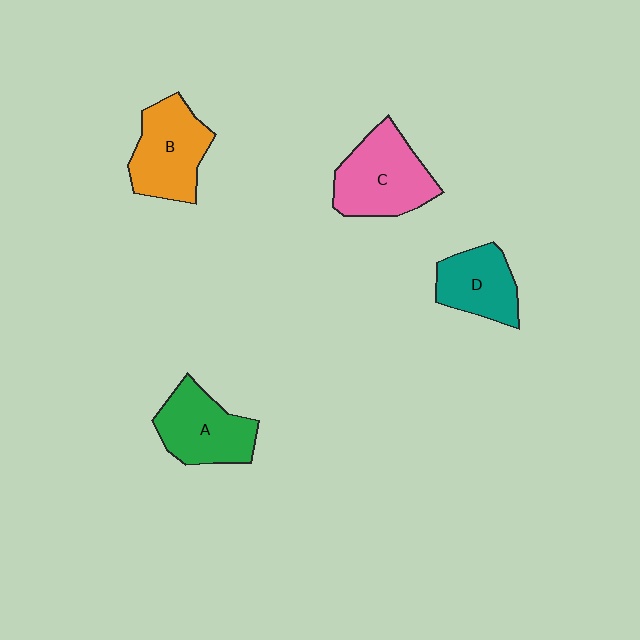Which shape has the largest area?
Shape C (pink).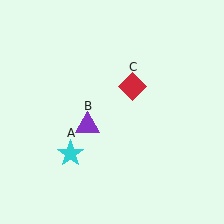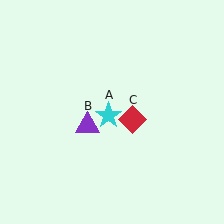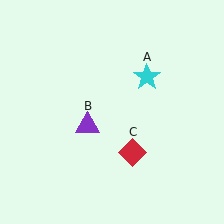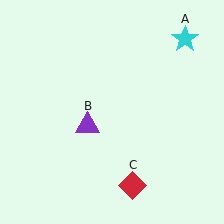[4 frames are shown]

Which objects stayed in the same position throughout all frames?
Purple triangle (object B) remained stationary.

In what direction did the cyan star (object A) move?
The cyan star (object A) moved up and to the right.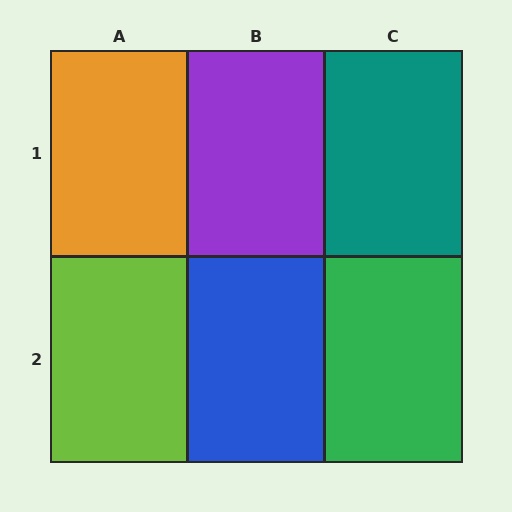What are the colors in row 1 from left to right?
Orange, purple, teal.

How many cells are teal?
1 cell is teal.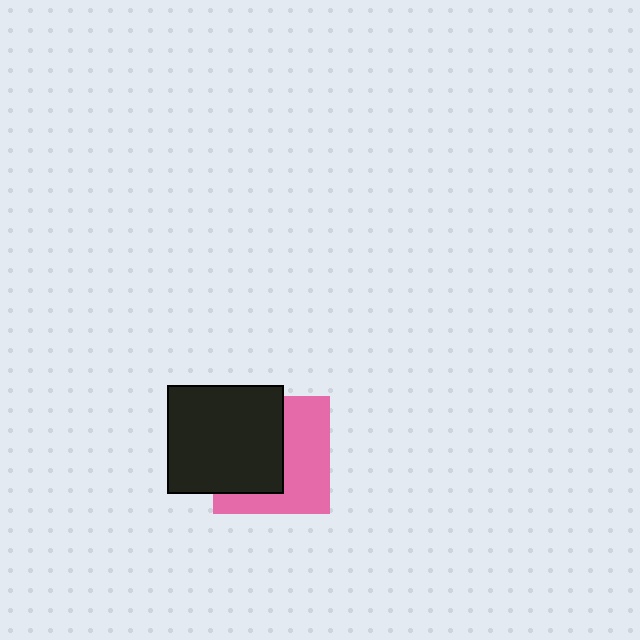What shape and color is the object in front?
The object in front is a black rectangle.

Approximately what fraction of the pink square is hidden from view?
Roughly 50% of the pink square is hidden behind the black rectangle.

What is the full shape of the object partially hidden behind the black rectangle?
The partially hidden object is a pink square.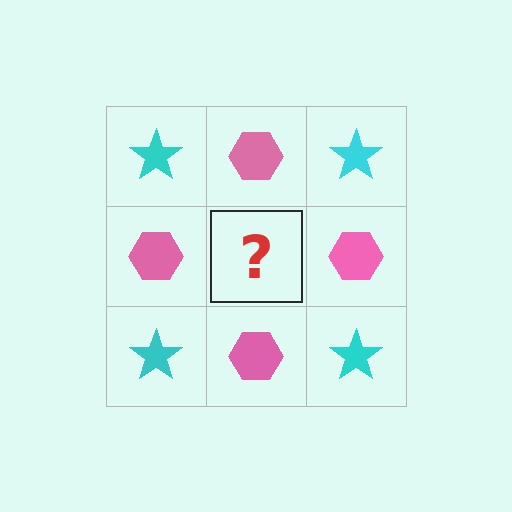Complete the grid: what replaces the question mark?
The question mark should be replaced with a cyan star.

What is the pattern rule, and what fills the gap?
The rule is that it alternates cyan star and pink hexagon in a checkerboard pattern. The gap should be filled with a cyan star.